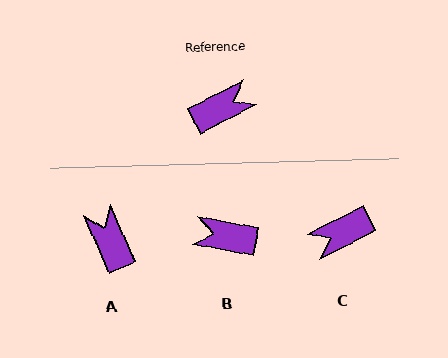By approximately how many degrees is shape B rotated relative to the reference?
Approximately 143 degrees counter-clockwise.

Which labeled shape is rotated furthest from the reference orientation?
C, about 180 degrees away.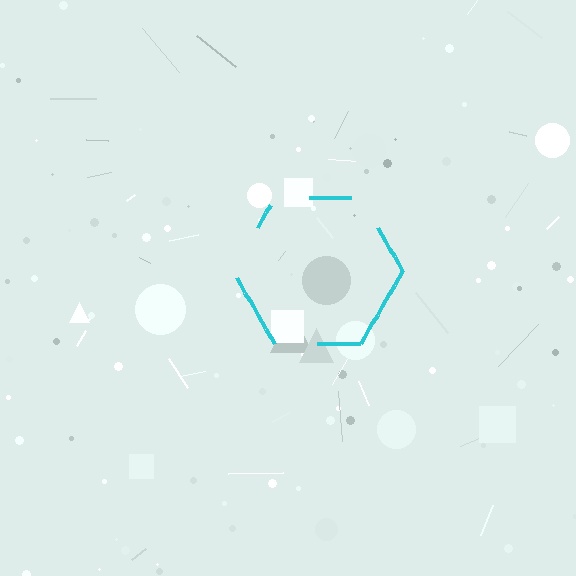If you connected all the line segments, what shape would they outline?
They would outline a hexagon.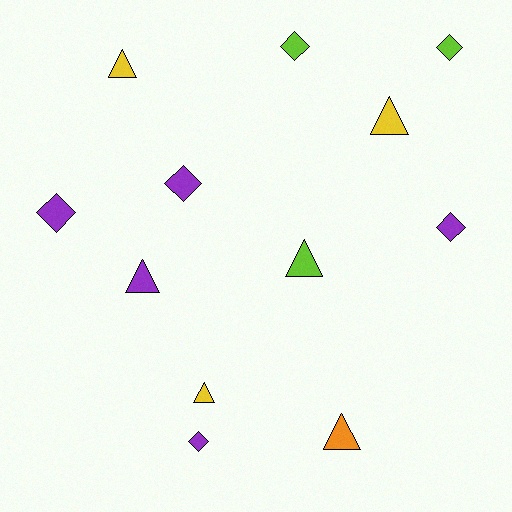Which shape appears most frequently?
Diamond, with 6 objects.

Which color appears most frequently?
Purple, with 5 objects.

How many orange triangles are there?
There is 1 orange triangle.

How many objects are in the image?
There are 12 objects.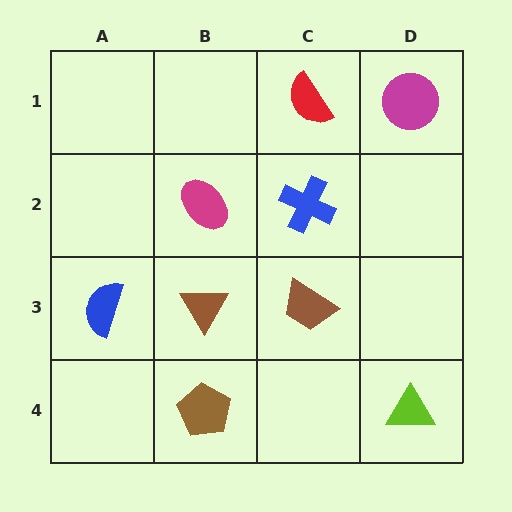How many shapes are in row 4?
2 shapes.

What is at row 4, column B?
A brown pentagon.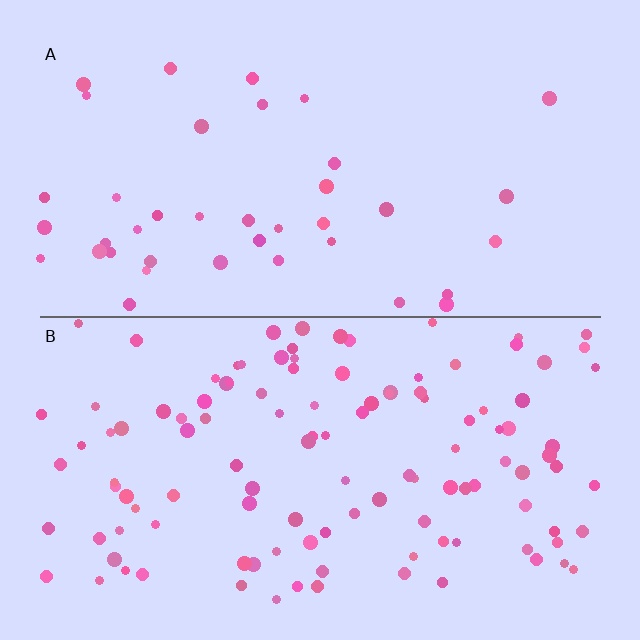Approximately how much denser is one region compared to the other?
Approximately 3.0× — region B over region A.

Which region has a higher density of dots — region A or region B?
B (the bottom).